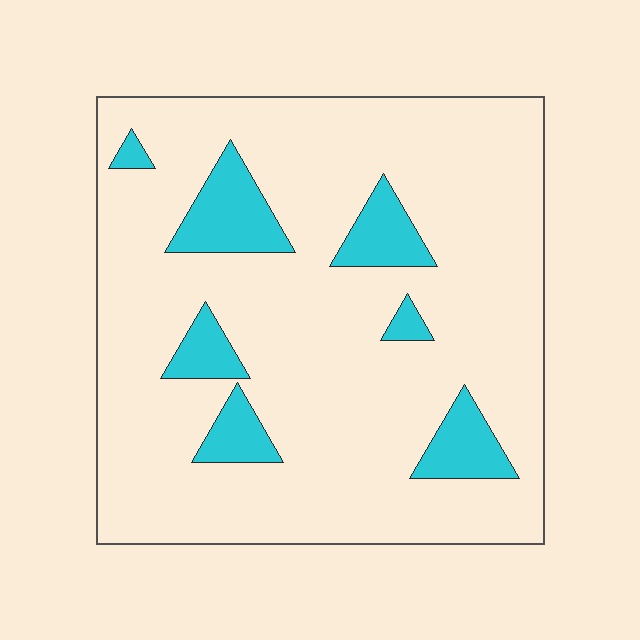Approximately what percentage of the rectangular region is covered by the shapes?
Approximately 15%.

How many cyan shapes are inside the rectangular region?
7.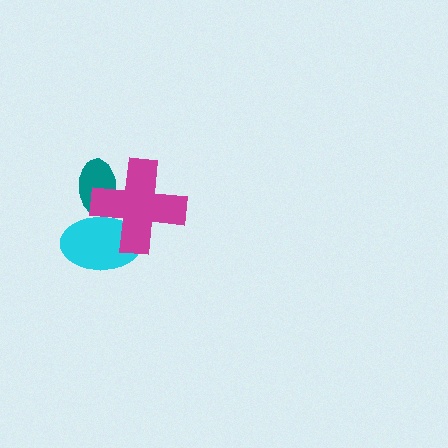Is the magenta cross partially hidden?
No, no other shape covers it.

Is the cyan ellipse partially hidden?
Yes, it is partially covered by another shape.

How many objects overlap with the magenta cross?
2 objects overlap with the magenta cross.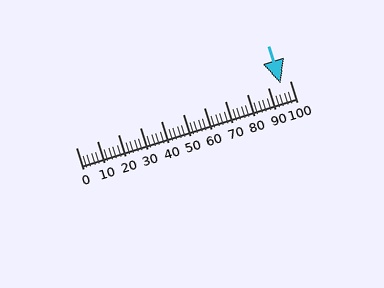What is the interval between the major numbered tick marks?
The major tick marks are spaced 10 units apart.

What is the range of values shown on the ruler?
The ruler shows values from 0 to 100.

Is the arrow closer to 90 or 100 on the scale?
The arrow is closer to 100.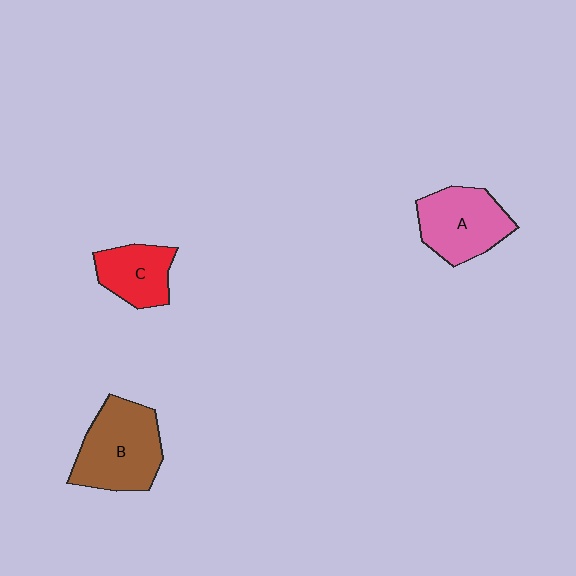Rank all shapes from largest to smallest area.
From largest to smallest: B (brown), A (pink), C (red).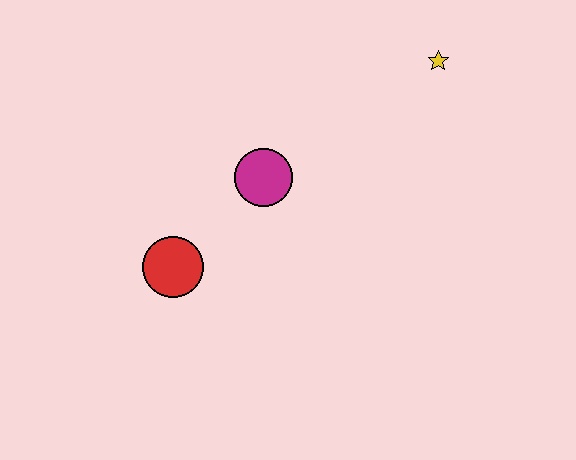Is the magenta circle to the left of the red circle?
No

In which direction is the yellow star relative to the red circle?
The yellow star is to the right of the red circle.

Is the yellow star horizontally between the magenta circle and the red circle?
No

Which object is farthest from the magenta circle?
The yellow star is farthest from the magenta circle.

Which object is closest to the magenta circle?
The red circle is closest to the magenta circle.